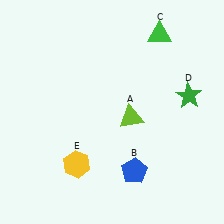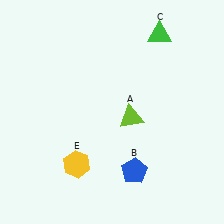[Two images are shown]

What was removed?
The green star (D) was removed in Image 2.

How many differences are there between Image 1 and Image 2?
There is 1 difference between the two images.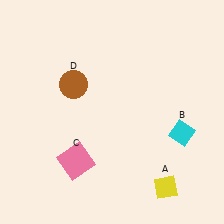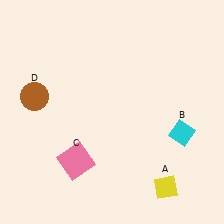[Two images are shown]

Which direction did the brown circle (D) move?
The brown circle (D) moved left.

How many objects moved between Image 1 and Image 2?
1 object moved between the two images.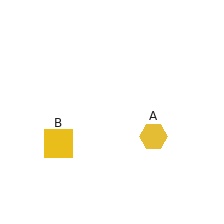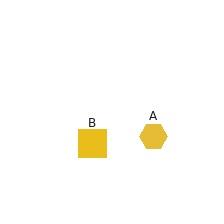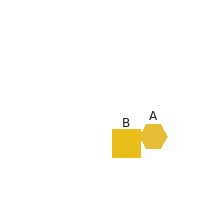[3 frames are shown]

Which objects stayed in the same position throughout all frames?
Yellow hexagon (object A) remained stationary.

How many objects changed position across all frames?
1 object changed position: yellow square (object B).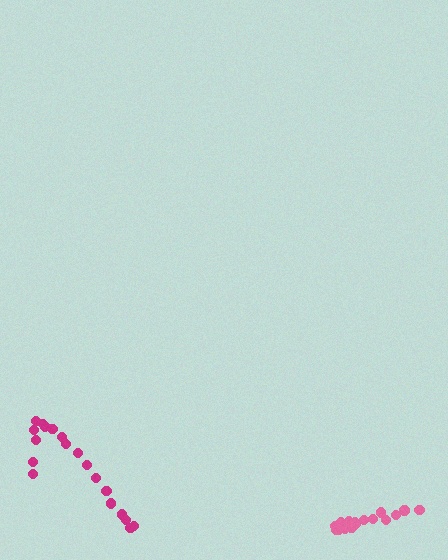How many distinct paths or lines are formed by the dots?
There are 2 distinct paths.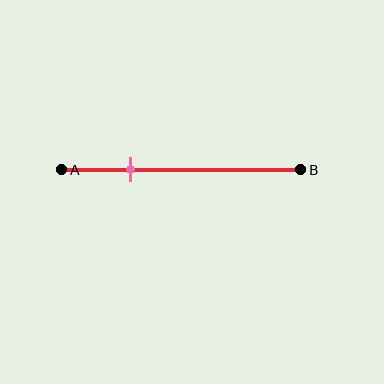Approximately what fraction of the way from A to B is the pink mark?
The pink mark is approximately 30% of the way from A to B.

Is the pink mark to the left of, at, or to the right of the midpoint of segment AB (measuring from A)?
The pink mark is to the left of the midpoint of segment AB.